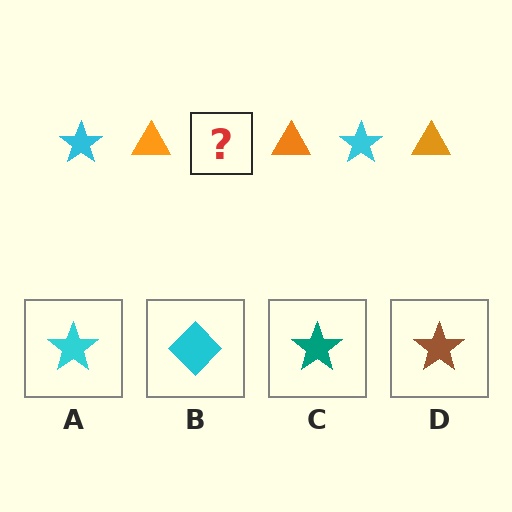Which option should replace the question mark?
Option A.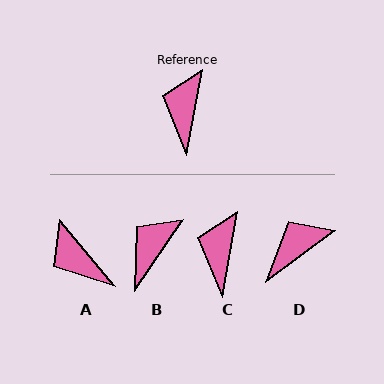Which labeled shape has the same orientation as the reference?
C.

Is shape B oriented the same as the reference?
No, it is off by about 24 degrees.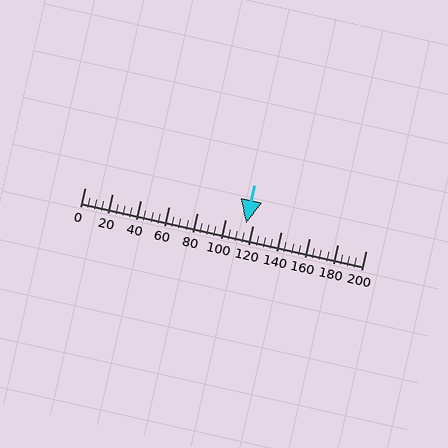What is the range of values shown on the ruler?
The ruler shows values from 0 to 200.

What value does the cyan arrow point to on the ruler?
The cyan arrow points to approximately 115.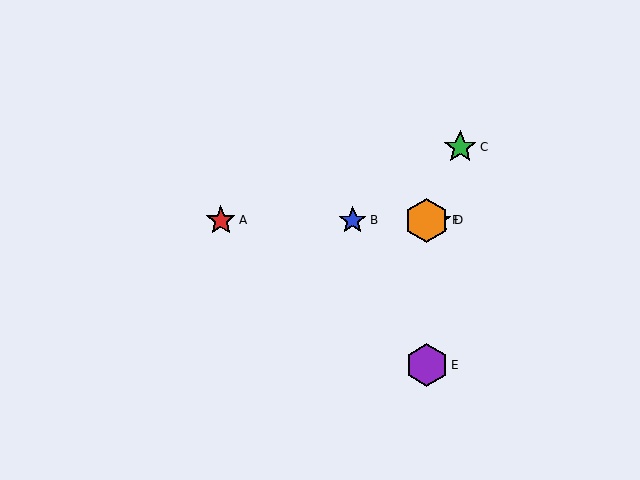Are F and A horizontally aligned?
Yes, both are at y≈220.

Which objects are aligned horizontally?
Objects A, B, D, F are aligned horizontally.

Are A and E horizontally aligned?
No, A is at y≈220 and E is at y≈365.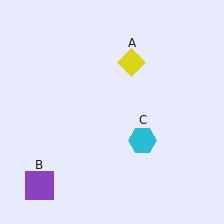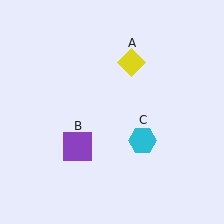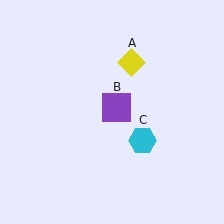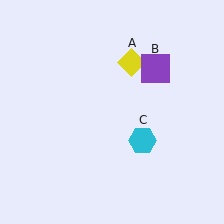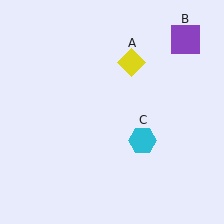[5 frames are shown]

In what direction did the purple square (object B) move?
The purple square (object B) moved up and to the right.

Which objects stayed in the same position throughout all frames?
Yellow diamond (object A) and cyan hexagon (object C) remained stationary.